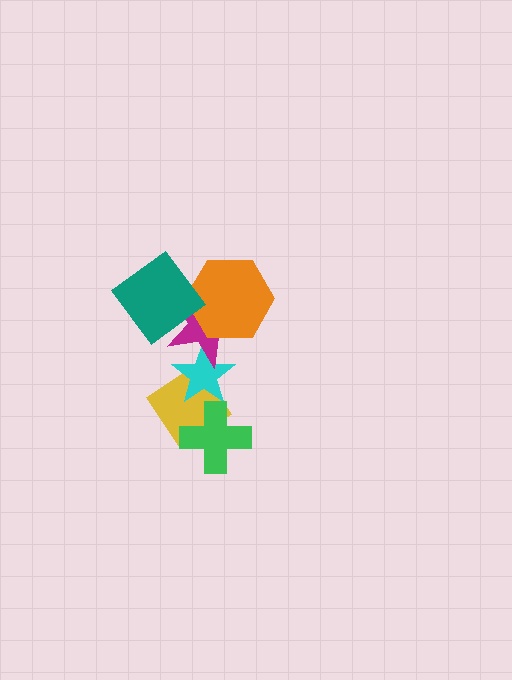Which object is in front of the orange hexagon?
The teal diamond is in front of the orange hexagon.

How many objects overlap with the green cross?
1 object overlaps with the green cross.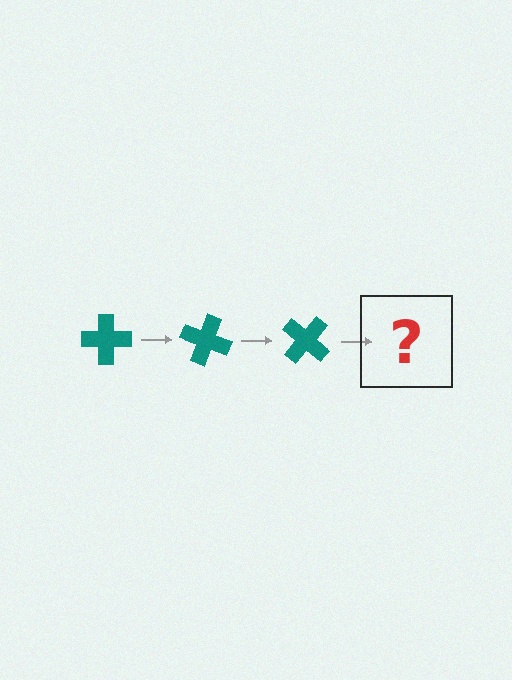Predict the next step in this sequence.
The next step is a teal cross rotated 60 degrees.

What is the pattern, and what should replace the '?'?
The pattern is that the cross rotates 20 degrees each step. The '?' should be a teal cross rotated 60 degrees.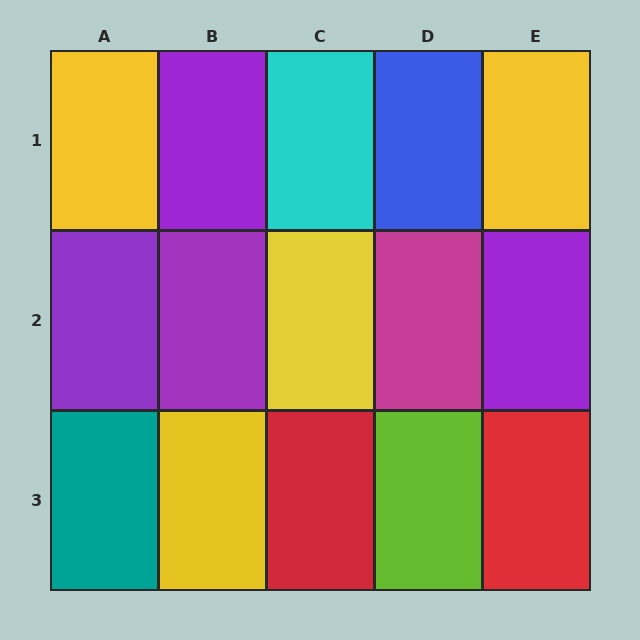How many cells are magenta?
1 cell is magenta.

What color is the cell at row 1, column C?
Cyan.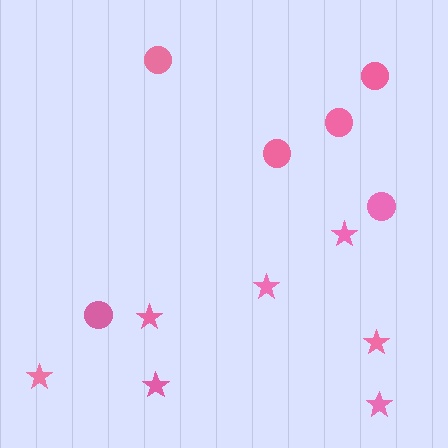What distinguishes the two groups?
There are 2 groups: one group of circles (6) and one group of stars (7).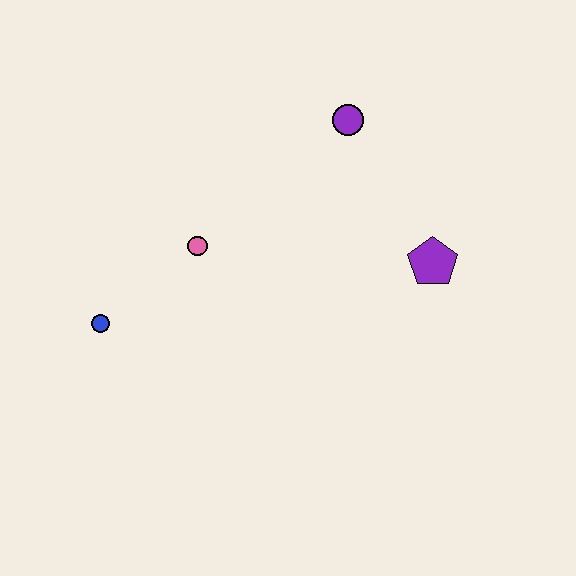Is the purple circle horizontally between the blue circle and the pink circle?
No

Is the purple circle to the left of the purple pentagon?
Yes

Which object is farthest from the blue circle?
The purple pentagon is farthest from the blue circle.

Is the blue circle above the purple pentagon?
No